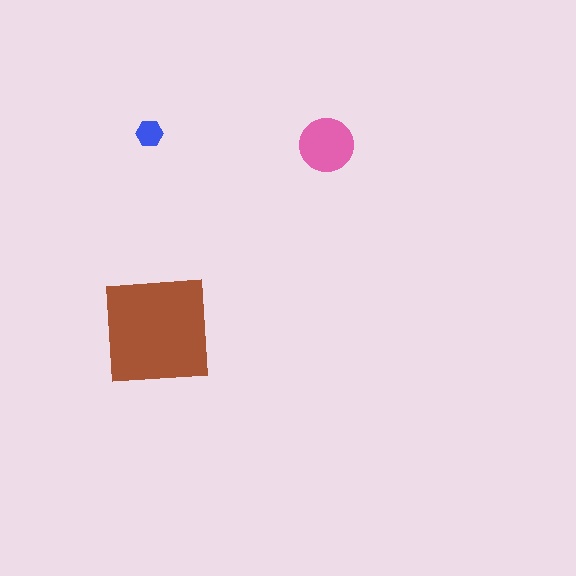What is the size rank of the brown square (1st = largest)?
1st.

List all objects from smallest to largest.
The blue hexagon, the pink circle, the brown square.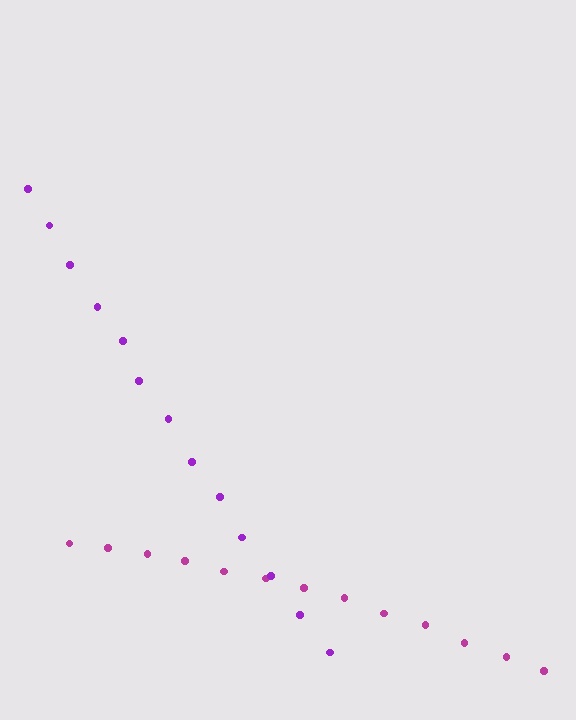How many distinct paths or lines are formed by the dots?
There are 2 distinct paths.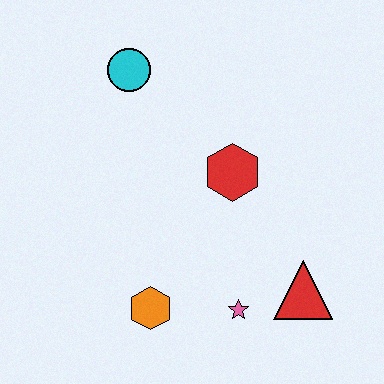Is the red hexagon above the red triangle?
Yes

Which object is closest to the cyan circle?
The red hexagon is closest to the cyan circle.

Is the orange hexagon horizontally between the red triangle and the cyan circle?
Yes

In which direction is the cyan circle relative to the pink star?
The cyan circle is above the pink star.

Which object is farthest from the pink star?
The cyan circle is farthest from the pink star.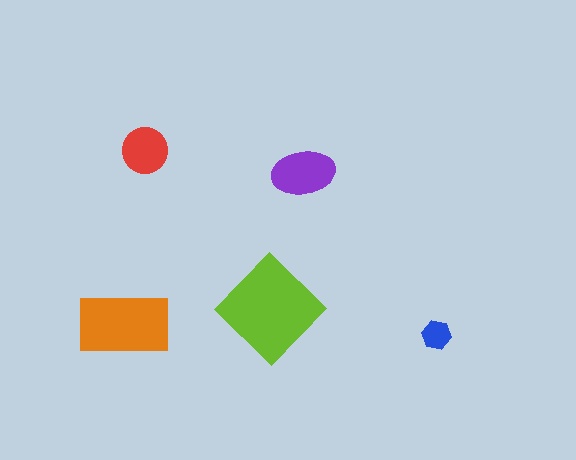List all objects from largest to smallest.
The lime diamond, the orange rectangle, the purple ellipse, the red circle, the blue hexagon.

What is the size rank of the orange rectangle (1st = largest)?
2nd.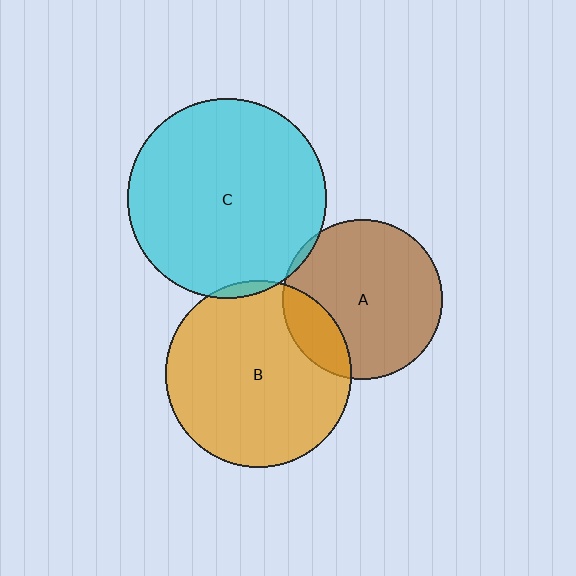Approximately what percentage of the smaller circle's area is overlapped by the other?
Approximately 5%.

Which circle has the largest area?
Circle C (cyan).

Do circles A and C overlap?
Yes.